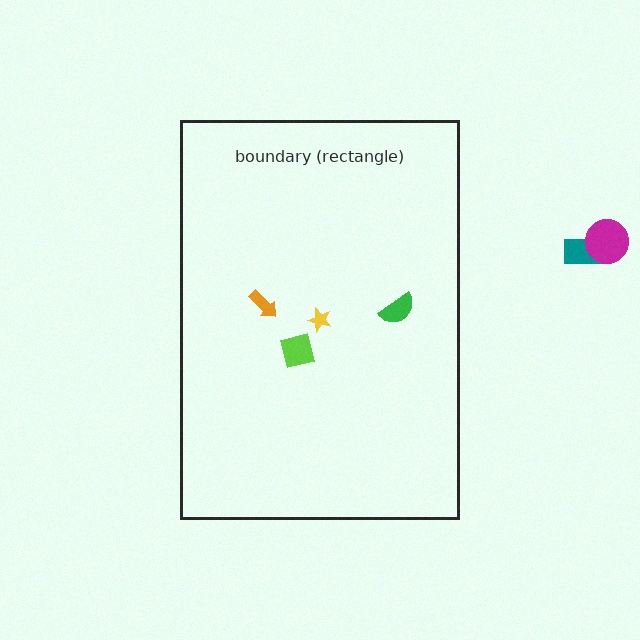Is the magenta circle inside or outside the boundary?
Outside.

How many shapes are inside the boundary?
4 inside, 2 outside.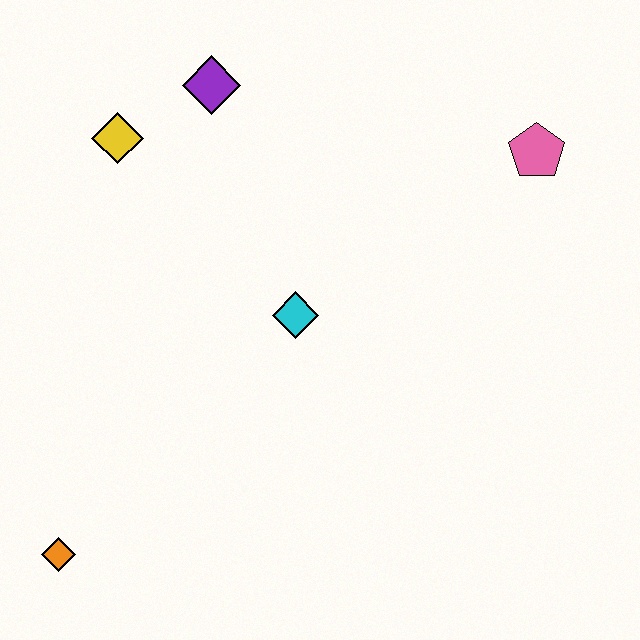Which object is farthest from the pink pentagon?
The orange diamond is farthest from the pink pentagon.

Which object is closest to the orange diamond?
The cyan diamond is closest to the orange diamond.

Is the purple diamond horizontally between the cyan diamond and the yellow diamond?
Yes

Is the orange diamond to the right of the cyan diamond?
No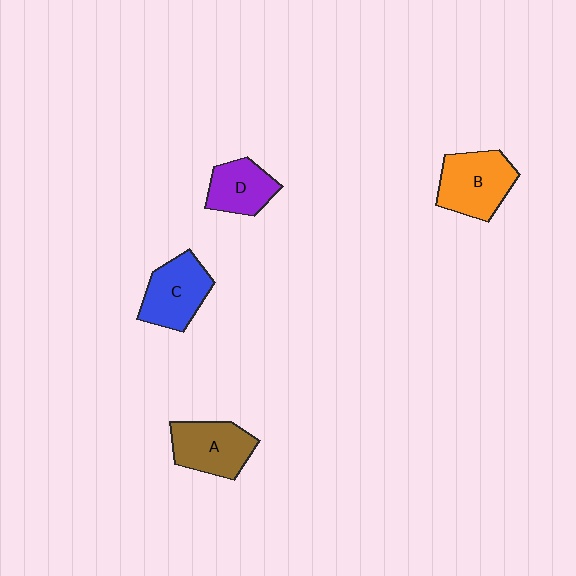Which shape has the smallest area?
Shape D (purple).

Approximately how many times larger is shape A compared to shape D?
Approximately 1.3 times.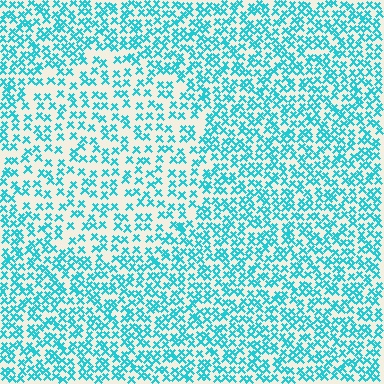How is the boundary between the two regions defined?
The boundary is defined by a change in element density (approximately 1.7x ratio). All elements are the same color, size, and shape.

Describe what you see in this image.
The image contains small cyan elements arranged at two different densities. A circle-shaped region is visible where the elements are less densely packed than the surrounding area.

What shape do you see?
I see a circle.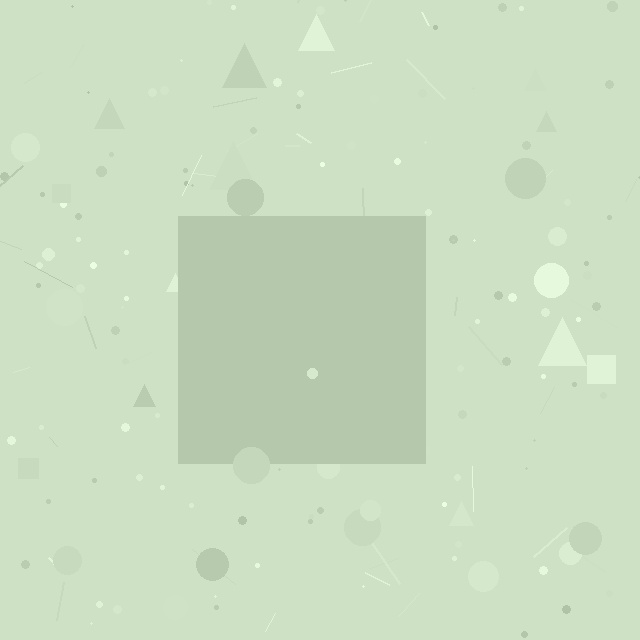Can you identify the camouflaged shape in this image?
The camouflaged shape is a square.